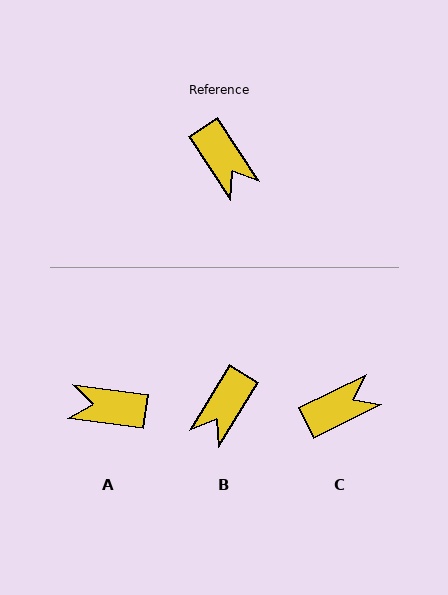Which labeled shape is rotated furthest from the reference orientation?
A, about 132 degrees away.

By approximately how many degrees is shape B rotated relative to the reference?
Approximately 65 degrees clockwise.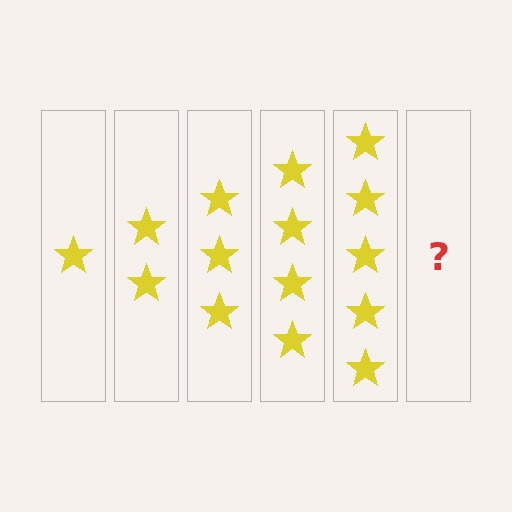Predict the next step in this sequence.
The next step is 6 stars.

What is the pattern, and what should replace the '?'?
The pattern is that each step adds one more star. The '?' should be 6 stars.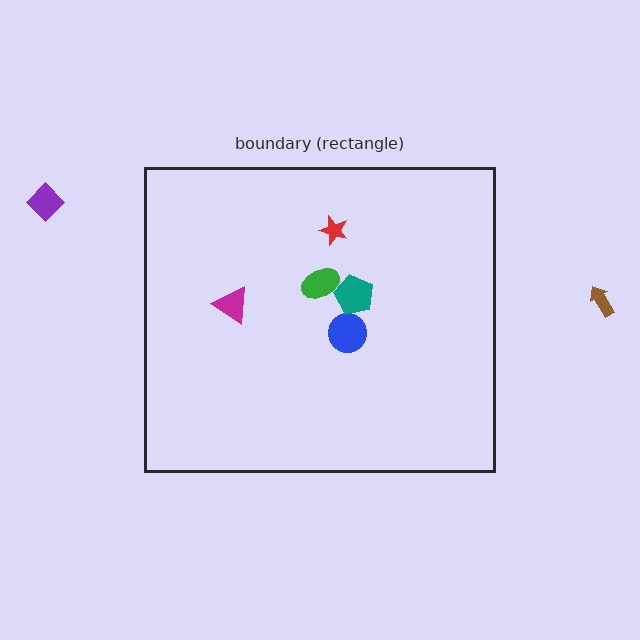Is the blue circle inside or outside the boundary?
Inside.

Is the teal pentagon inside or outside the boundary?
Inside.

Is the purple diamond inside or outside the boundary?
Outside.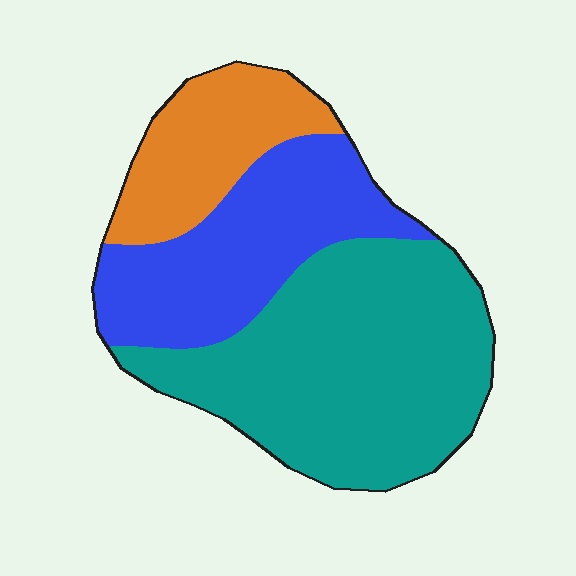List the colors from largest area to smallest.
From largest to smallest: teal, blue, orange.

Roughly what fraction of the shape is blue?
Blue takes up about one third (1/3) of the shape.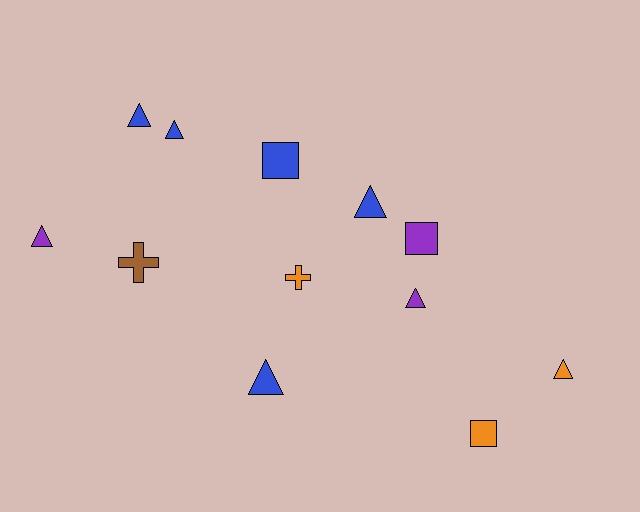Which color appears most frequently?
Blue, with 5 objects.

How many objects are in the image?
There are 12 objects.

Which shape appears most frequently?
Triangle, with 7 objects.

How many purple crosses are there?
There are no purple crosses.